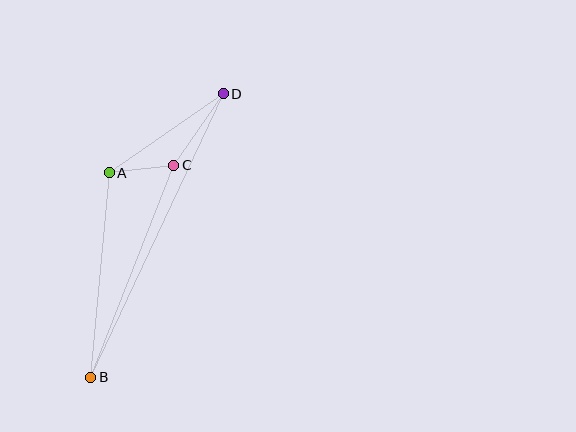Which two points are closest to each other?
Points A and C are closest to each other.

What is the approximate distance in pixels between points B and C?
The distance between B and C is approximately 227 pixels.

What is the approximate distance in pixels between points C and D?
The distance between C and D is approximately 87 pixels.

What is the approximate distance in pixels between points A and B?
The distance between A and B is approximately 205 pixels.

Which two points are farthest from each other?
Points B and D are farthest from each other.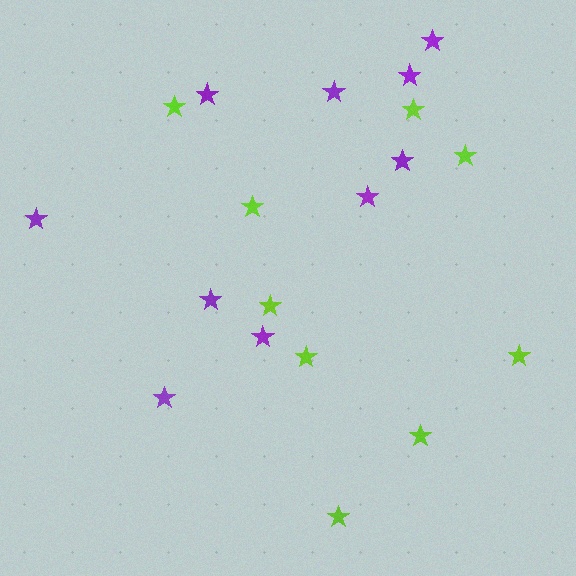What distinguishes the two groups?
There are 2 groups: one group of purple stars (10) and one group of lime stars (9).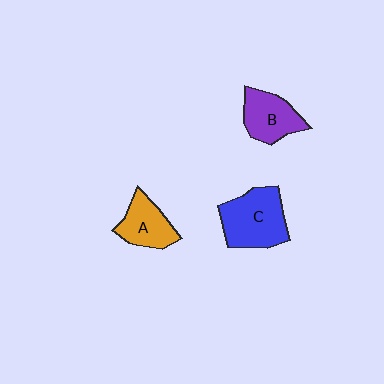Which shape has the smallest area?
Shape A (orange).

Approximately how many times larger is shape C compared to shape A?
Approximately 1.5 times.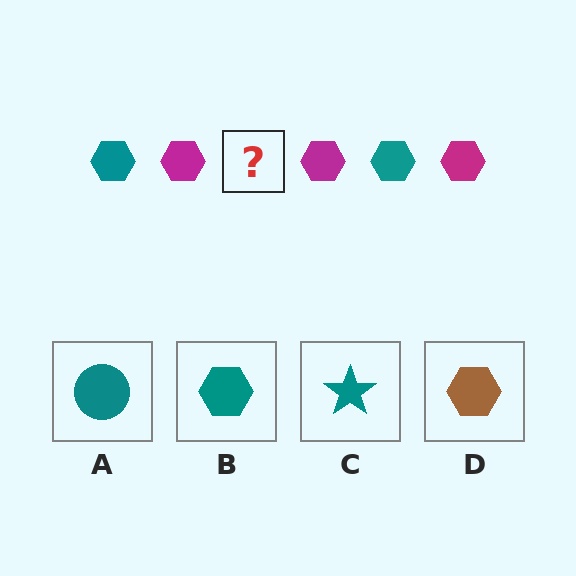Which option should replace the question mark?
Option B.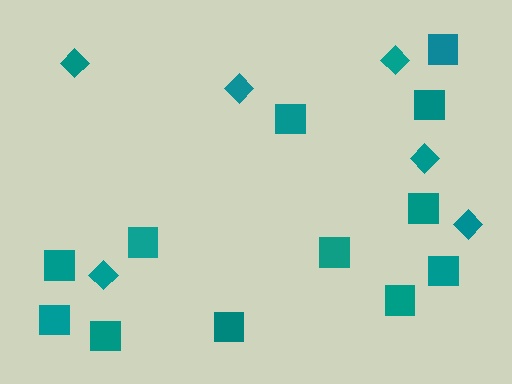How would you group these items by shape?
There are 2 groups: one group of diamonds (6) and one group of squares (12).